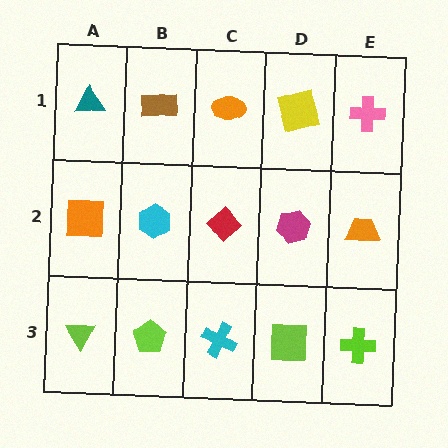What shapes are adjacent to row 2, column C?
An orange ellipse (row 1, column C), a cyan cross (row 3, column C), a cyan hexagon (row 2, column B), a magenta hexagon (row 2, column D).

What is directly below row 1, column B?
A cyan hexagon.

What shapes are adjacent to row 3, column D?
A magenta hexagon (row 2, column D), a cyan cross (row 3, column C), a lime cross (row 3, column E).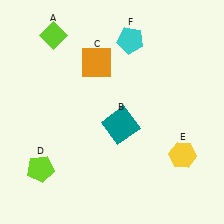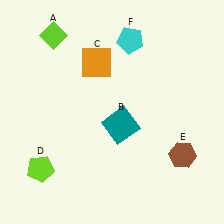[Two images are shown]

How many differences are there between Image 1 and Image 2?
There is 1 difference between the two images.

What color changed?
The hexagon (E) changed from yellow in Image 1 to brown in Image 2.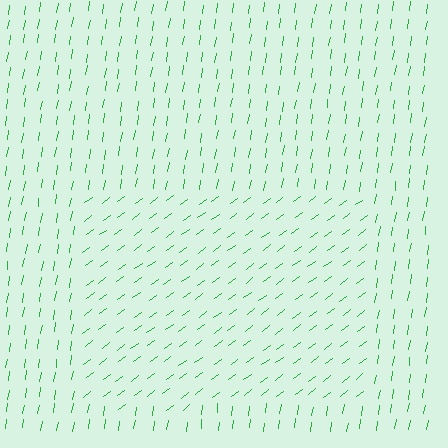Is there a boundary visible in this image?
Yes, there is a texture boundary formed by a change in line orientation.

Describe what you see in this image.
The image is filled with small green line segments. A rectangle region in the image has lines oriented differently from the surrounding lines, creating a visible texture boundary.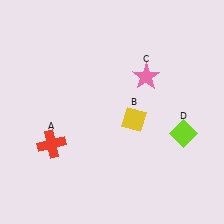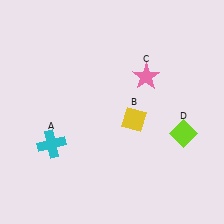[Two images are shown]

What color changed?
The cross (A) changed from red in Image 1 to cyan in Image 2.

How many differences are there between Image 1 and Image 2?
There is 1 difference between the two images.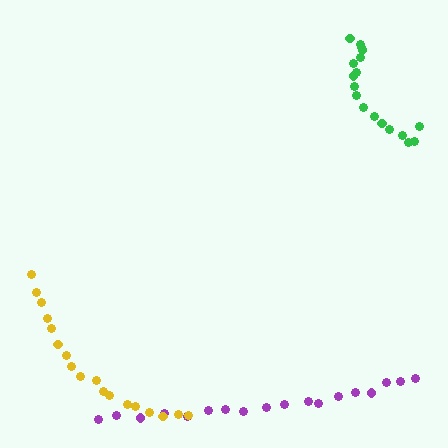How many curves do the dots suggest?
There are 3 distinct paths.